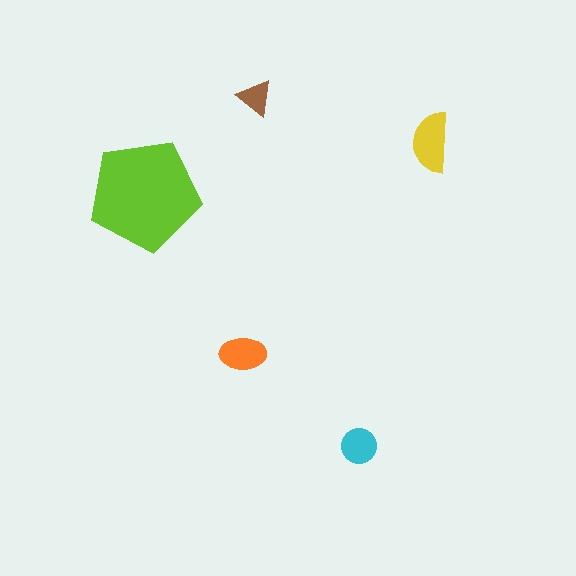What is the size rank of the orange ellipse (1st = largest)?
3rd.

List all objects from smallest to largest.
The brown triangle, the cyan circle, the orange ellipse, the yellow semicircle, the lime pentagon.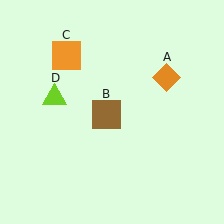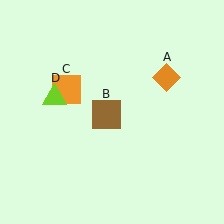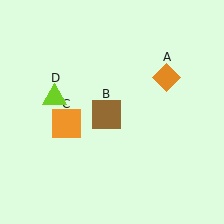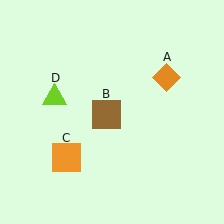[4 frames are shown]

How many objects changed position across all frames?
1 object changed position: orange square (object C).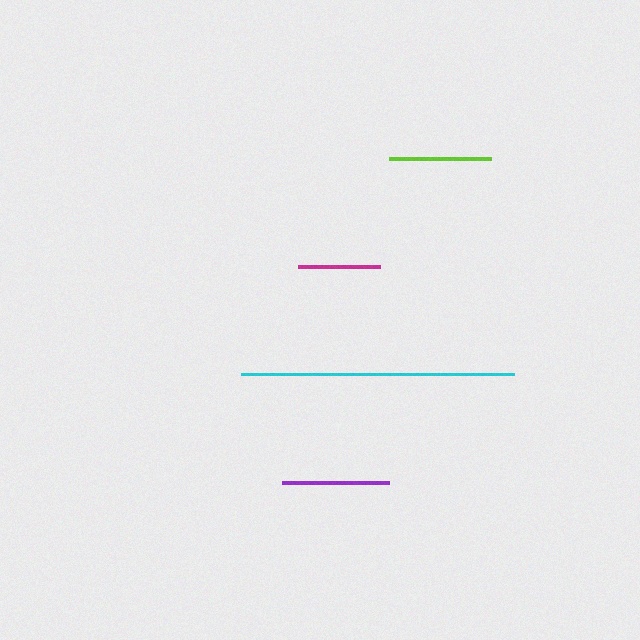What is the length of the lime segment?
The lime segment is approximately 101 pixels long.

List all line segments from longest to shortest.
From longest to shortest: cyan, purple, lime, magenta.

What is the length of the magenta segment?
The magenta segment is approximately 81 pixels long.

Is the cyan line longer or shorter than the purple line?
The cyan line is longer than the purple line.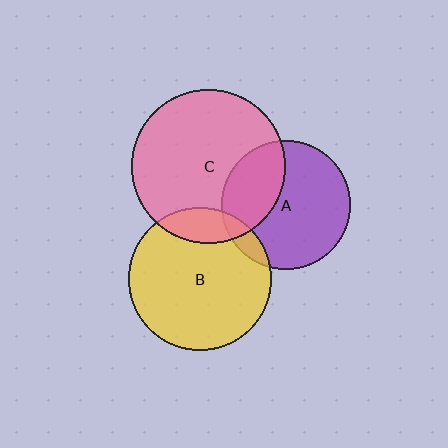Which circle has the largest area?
Circle C (pink).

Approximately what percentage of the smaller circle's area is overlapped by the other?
Approximately 10%.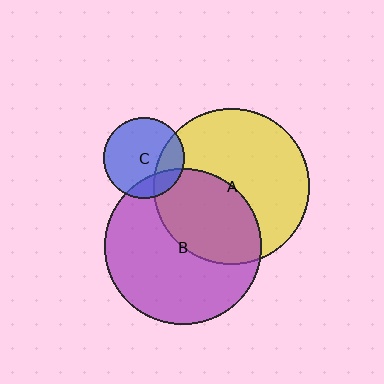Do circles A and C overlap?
Yes.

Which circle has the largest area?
Circle B (purple).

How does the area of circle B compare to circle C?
Approximately 3.7 times.